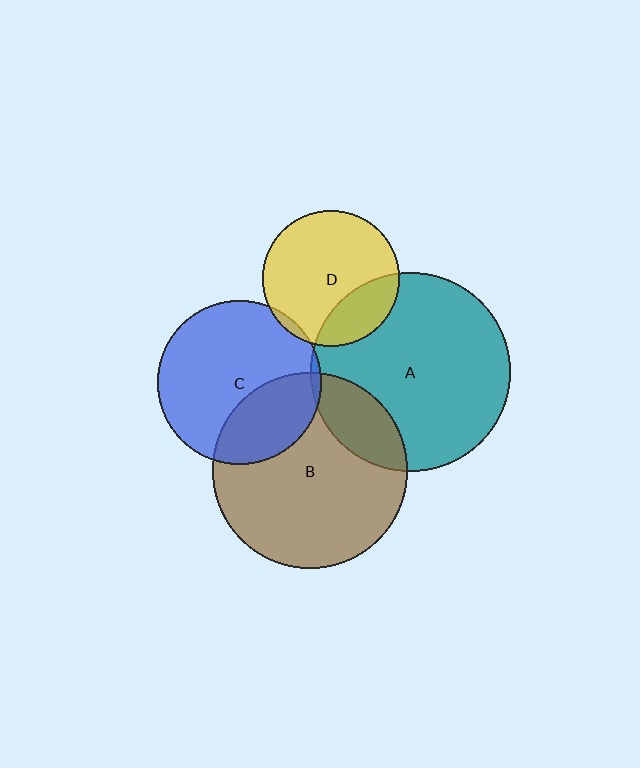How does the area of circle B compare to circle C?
Approximately 1.4 times.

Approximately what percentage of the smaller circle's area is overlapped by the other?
Approximately 5%.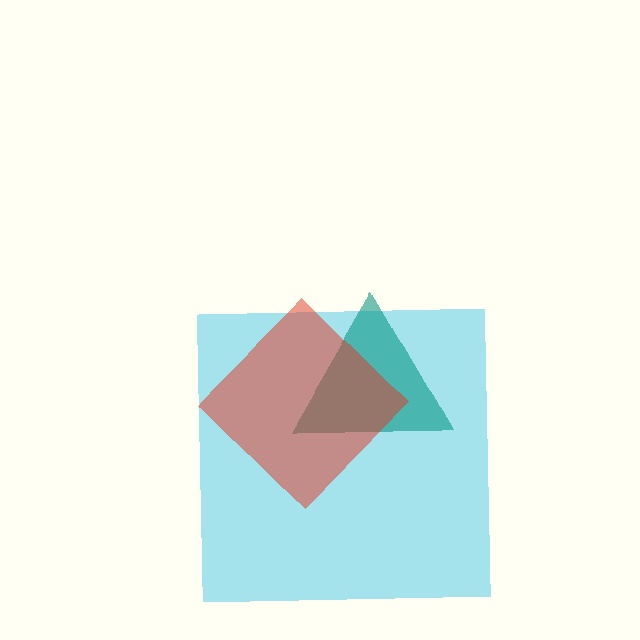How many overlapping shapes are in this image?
There are 3 overlapping shapes in the image.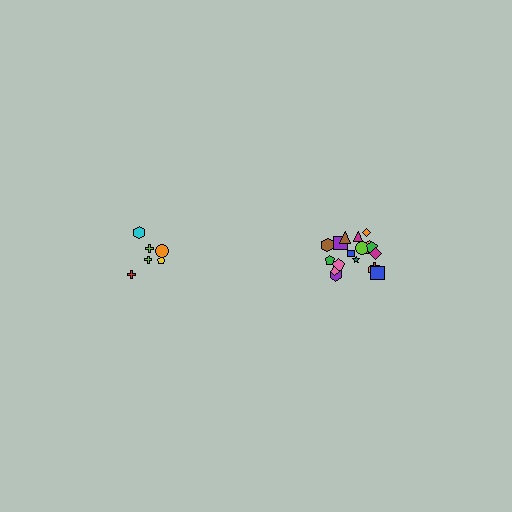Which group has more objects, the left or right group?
The right group.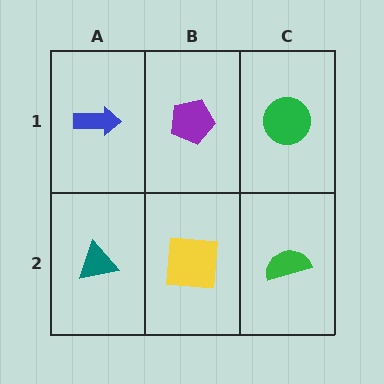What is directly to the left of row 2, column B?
A teal triangle.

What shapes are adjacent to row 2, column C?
A green circle (row 1, column C), a yellow square (row 2, column B).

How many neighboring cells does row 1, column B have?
3.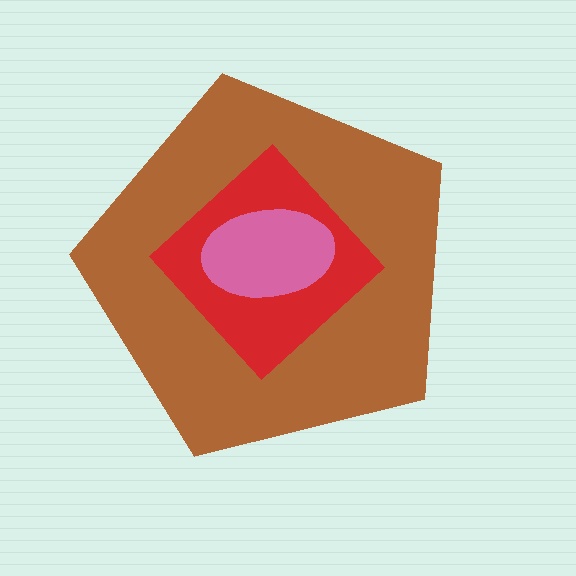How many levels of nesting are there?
3.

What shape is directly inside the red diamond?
The pink ellipse.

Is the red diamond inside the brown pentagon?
Yes.